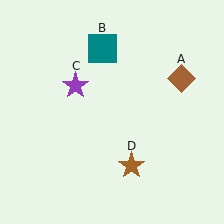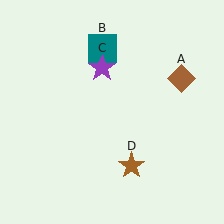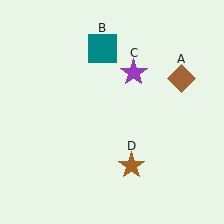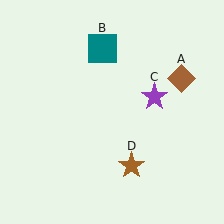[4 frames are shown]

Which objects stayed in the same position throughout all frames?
Brown diamond (object A) and teal square (object B) and brown star (object D) remained stationary.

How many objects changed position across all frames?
1 object changed position: purple star (object C).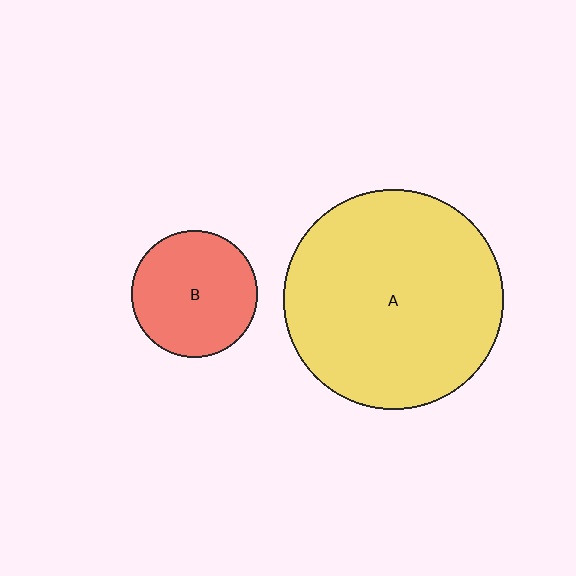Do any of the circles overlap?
No, none of the circles overlap.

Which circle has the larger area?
Circle A (yellow).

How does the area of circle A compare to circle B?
Approximately 3.0 times.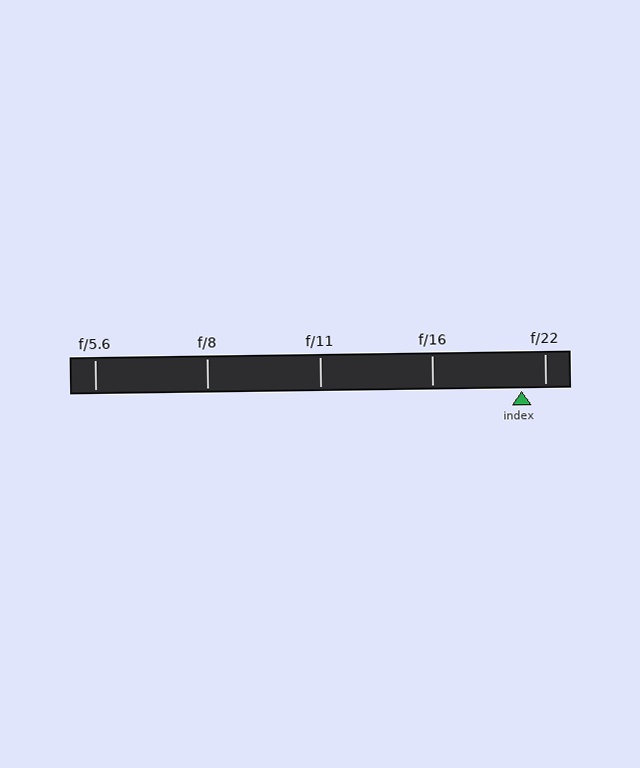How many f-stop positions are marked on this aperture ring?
There are 5 f-stop positions marked.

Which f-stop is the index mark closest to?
The index mark is closest to f/22.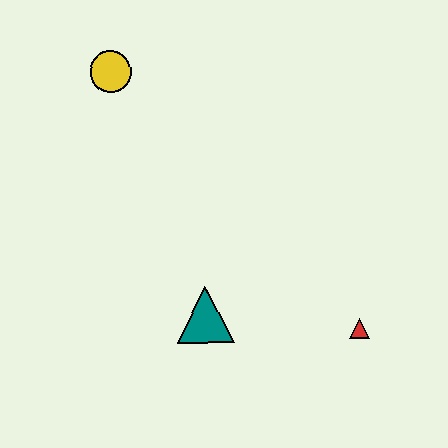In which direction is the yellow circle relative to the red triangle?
The yellow circle is above the red triangle.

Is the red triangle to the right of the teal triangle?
Yes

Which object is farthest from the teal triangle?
The yellow circle is farthest from the teal triangle.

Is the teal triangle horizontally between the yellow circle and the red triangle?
Yes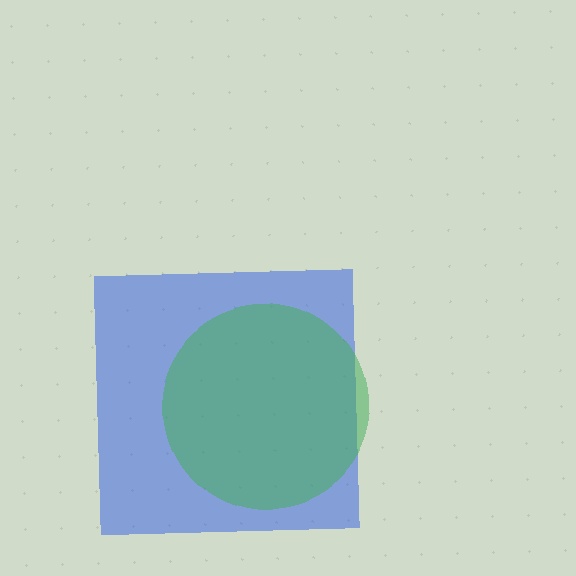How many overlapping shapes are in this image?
There are 2 overlapping shapes in the image.